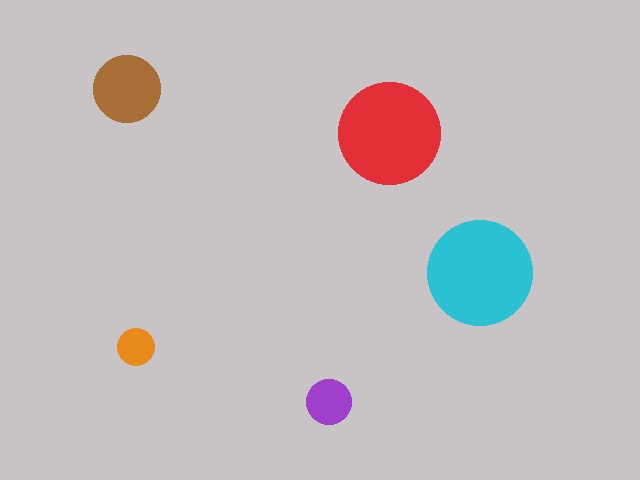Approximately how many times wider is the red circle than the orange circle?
About 3 times wider.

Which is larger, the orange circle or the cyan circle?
The cyan one.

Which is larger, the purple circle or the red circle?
The red one.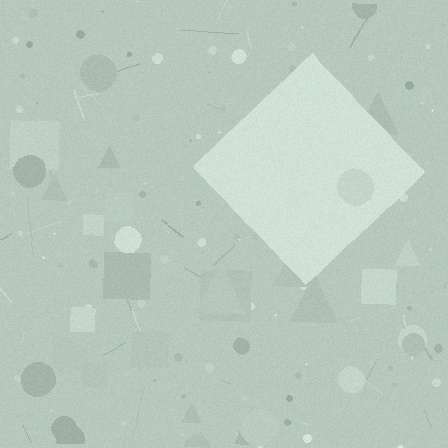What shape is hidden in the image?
A diamond is hidden in the image.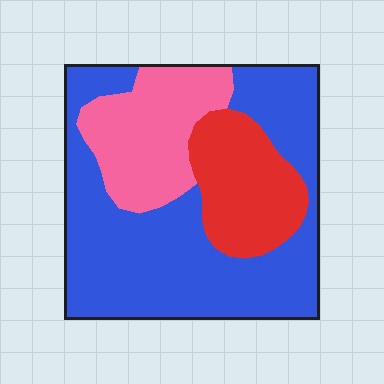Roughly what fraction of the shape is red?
Red covers roughly 20% of the shape.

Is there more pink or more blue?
Blue.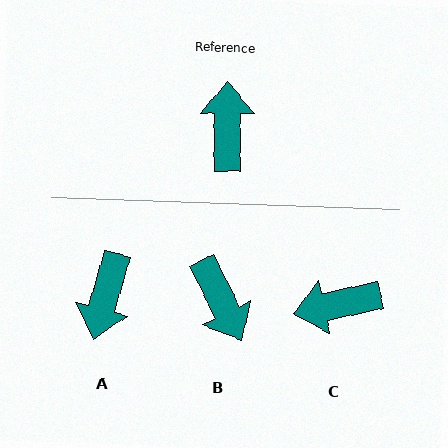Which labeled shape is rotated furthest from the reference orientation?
A, about 165 degrees away.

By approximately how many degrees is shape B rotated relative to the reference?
Approximately 154 degrees clockwise.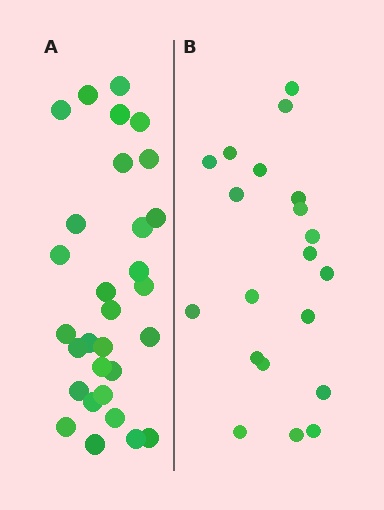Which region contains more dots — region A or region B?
Region A (the left region) has more dots.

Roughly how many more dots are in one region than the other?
Region A has roughly 10 or so more dots than region B.